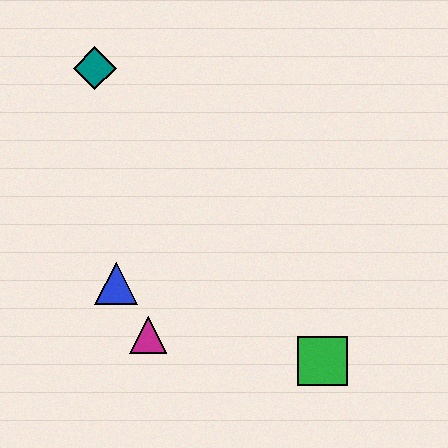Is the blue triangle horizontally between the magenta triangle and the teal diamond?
Yes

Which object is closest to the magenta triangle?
The blue triangle is closest to the magenta triangle.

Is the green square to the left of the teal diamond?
No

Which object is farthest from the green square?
The teal diamond is farthest from the green square.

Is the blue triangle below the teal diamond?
Yes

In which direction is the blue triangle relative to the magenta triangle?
The blue triangle is above the magenta triangle.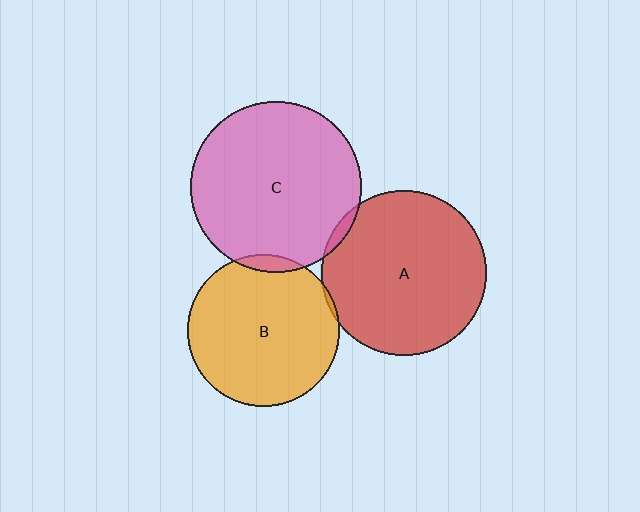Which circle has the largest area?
Circle C (pink).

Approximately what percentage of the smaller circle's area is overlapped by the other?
Approximately 5%.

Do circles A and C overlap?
Yes.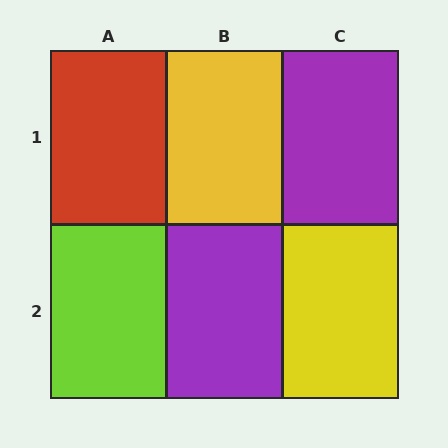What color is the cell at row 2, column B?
Purple.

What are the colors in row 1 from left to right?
Red, yellow, purple.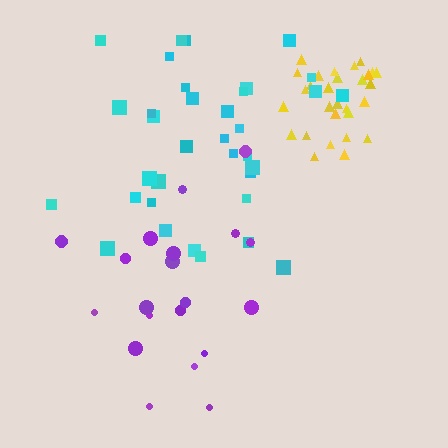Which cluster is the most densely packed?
Yellow.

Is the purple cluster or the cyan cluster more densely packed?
Cyan.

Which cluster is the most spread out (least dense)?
Purple.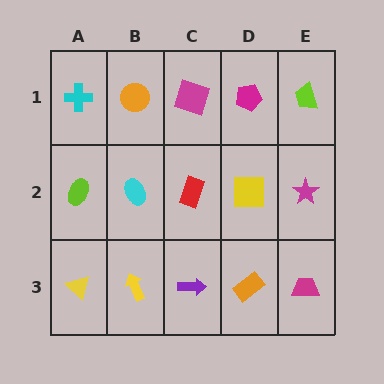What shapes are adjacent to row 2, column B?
An orange circle (row 1, column B), a yellow arrow (row 3, column B), a lime ellipse (row 2, column A), a red rectangle (row 2, column C).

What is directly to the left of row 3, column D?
A purple arrow.